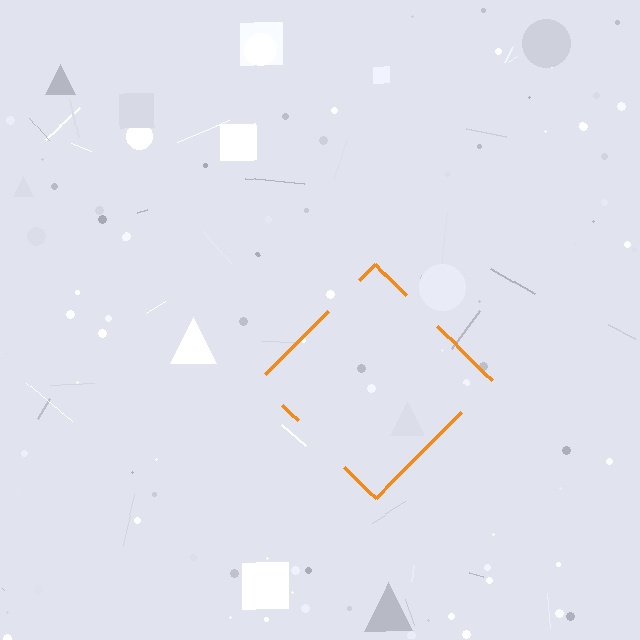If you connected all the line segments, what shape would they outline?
They would outline a diamond.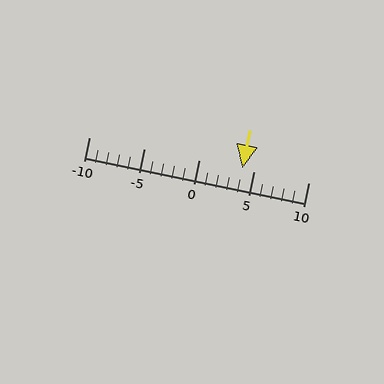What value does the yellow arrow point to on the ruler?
The yellow arrow points to approximately 4.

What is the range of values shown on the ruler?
The ruler shows values from -10 to 10.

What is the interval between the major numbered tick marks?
The major tick marks are spaced 5 units apart.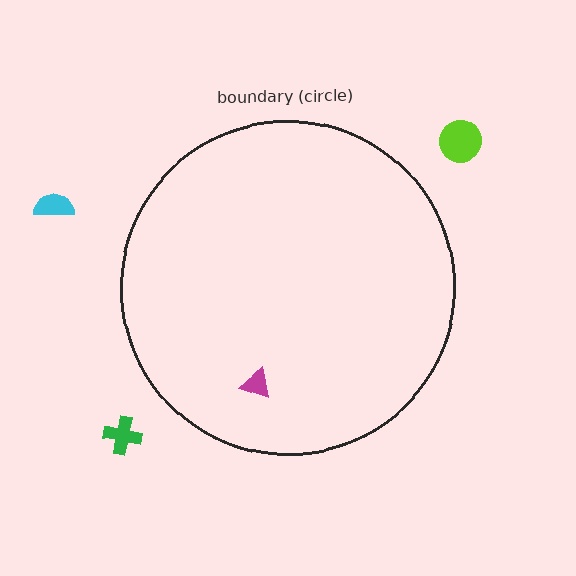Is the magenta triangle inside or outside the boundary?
Inside.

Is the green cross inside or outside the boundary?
Outside.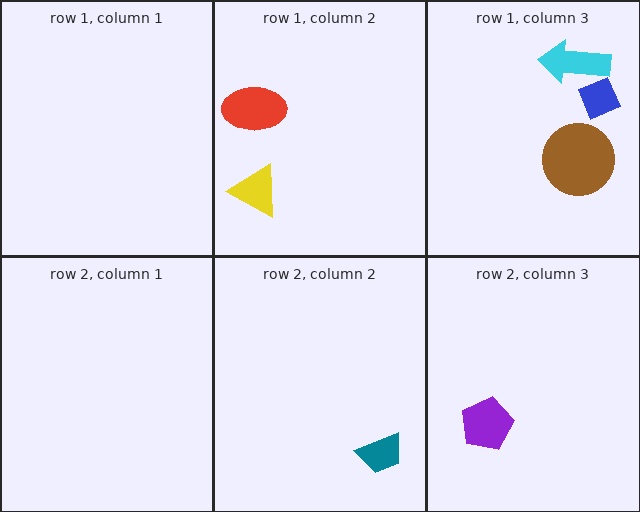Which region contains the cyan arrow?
The row 1, column 3 region.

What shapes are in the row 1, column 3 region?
The cyan arrow, the blue diamond, the brown circle.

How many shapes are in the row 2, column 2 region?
1.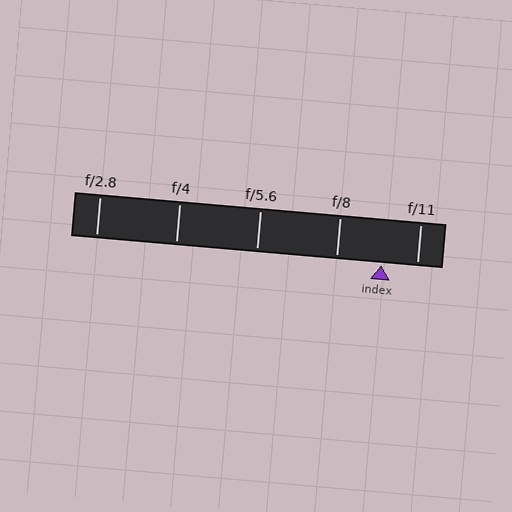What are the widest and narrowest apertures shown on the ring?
The widest aperture shown is f/2.8 and the narrowest is f/11.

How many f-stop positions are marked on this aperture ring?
There are 5 f-stop positions marked.